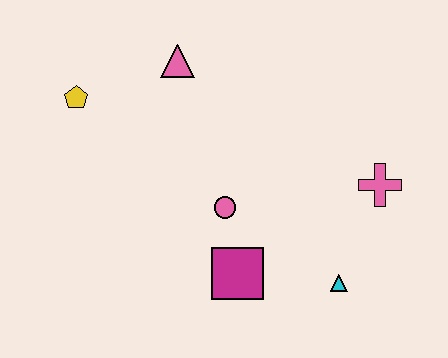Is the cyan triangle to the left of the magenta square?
No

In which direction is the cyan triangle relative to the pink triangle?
The cyan triangle is below the pink triangle.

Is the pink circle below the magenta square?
No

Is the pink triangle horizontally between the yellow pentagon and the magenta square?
Yes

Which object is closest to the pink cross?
The cyan triangle is closest to the pink cross.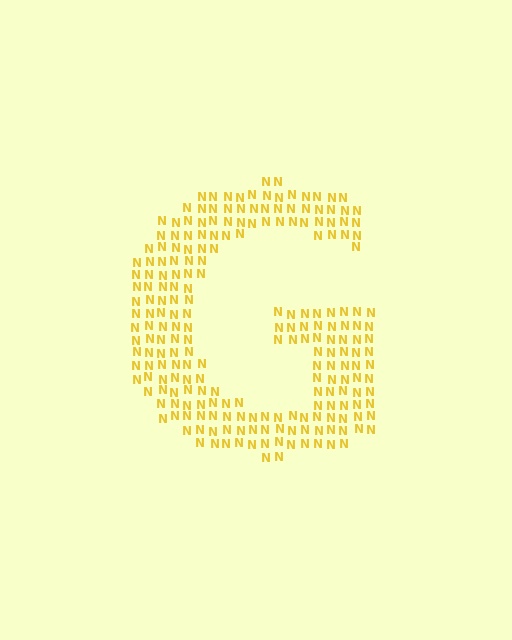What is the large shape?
The large shape is the letter G.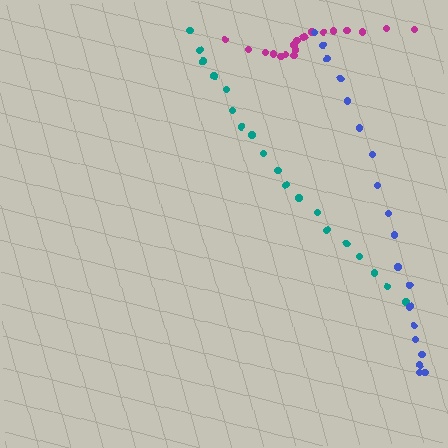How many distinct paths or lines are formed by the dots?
There are 3 distinct paths.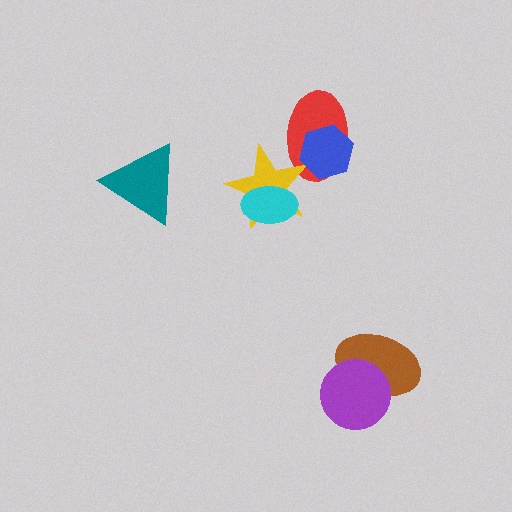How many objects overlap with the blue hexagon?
1 object overlaps with the blue hexagon.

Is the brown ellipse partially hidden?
Yes, it is partially covered by another shape.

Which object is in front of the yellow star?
The cyan ellipse is in front of the yellow star.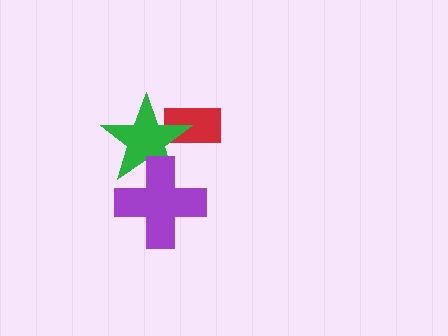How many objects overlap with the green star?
2 objects overlap with the green star.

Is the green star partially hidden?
Yes, it is partially covered by another shape.